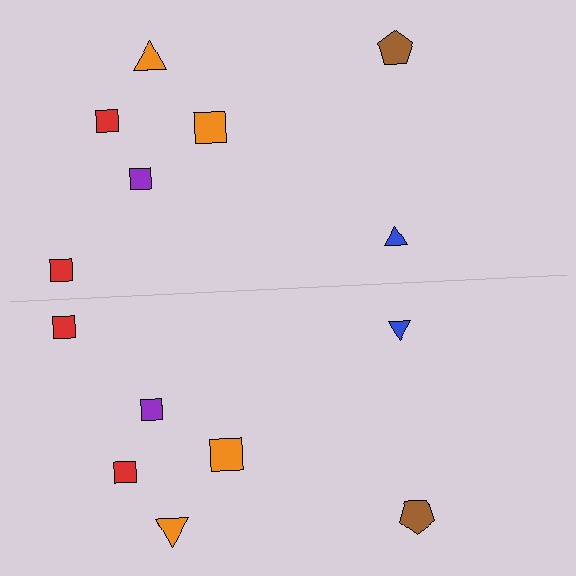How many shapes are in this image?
There are 14 shapes in this image.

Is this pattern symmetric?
Yes, this pattern has bilateral (reflection) symmetry.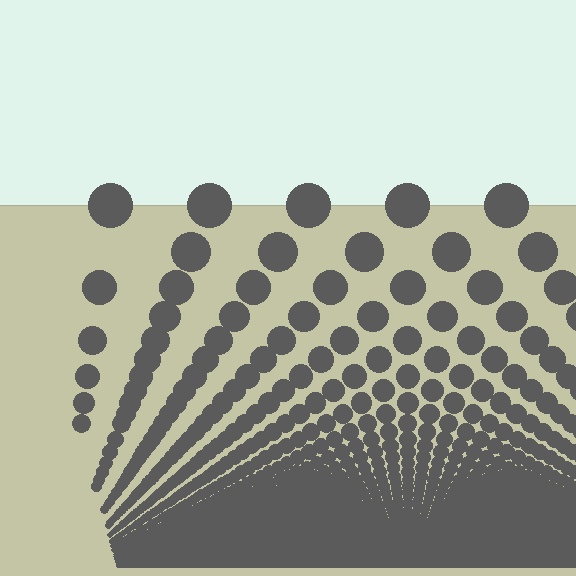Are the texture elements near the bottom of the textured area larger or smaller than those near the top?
Smaller. The gradient is inverted — elements near the bottom are smaller and denser.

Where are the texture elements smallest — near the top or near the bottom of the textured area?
Near the bottom.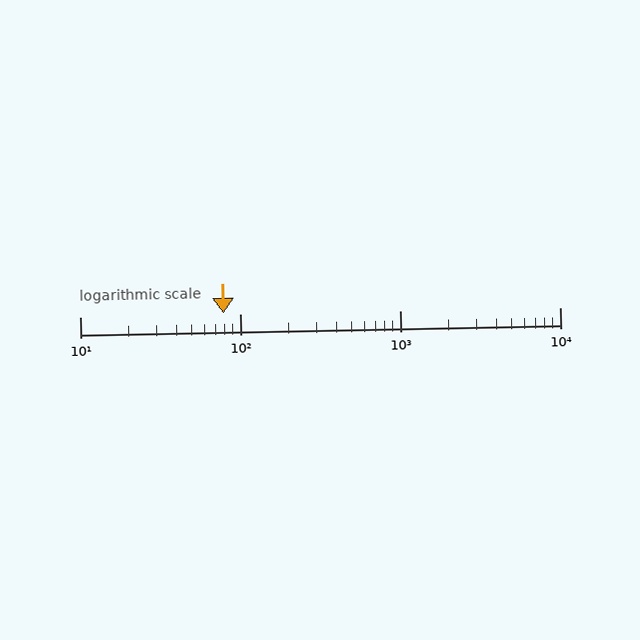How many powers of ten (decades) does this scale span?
The scale spans 3 decades, from 10 to 10000.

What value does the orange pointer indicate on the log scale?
The pointer indicates approximately 79.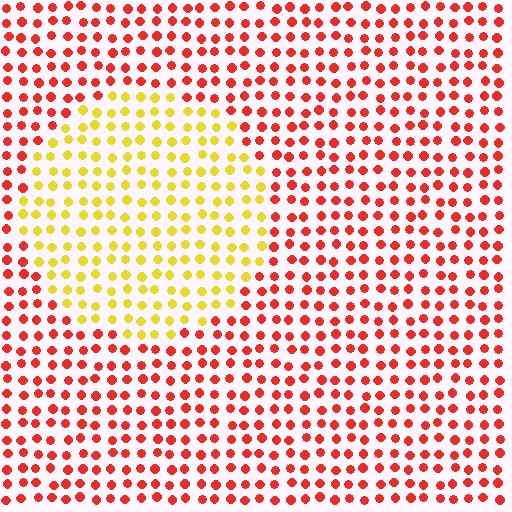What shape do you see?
I see a circle.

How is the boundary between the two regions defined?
The boundary is defined purely by a slight shift in hue (about 55 degrees). Spacing, size, and orientation are identical on both sides.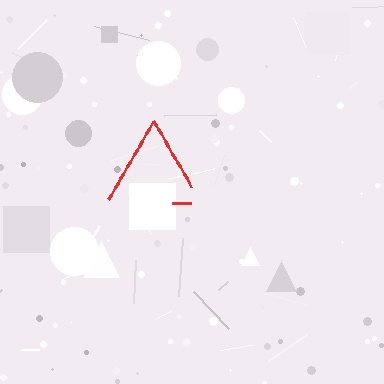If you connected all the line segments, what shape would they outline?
They would outline a triangle.